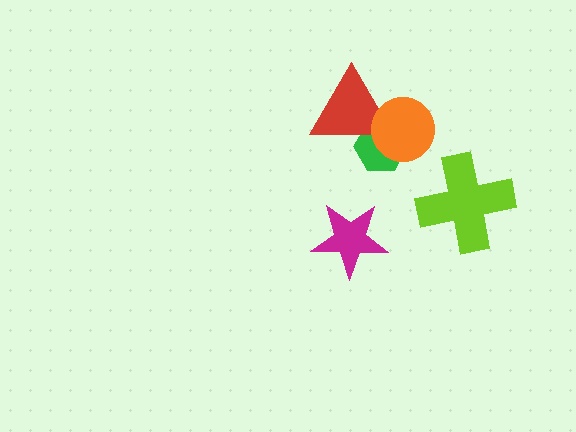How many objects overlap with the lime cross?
0 objects overlap with the lime cross.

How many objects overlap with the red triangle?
2 objects overlap with the red triangle.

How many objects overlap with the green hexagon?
2 objects overlap with the green hexagon.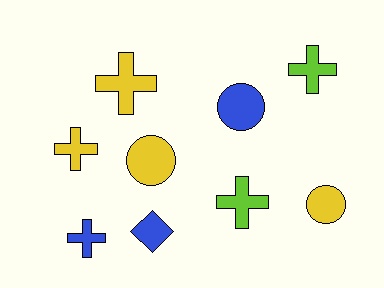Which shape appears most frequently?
Cross, with 5 objects.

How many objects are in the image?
There are 9 objects.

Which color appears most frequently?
Yellow, with 4 objects.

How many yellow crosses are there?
There are 2 yellow crosses.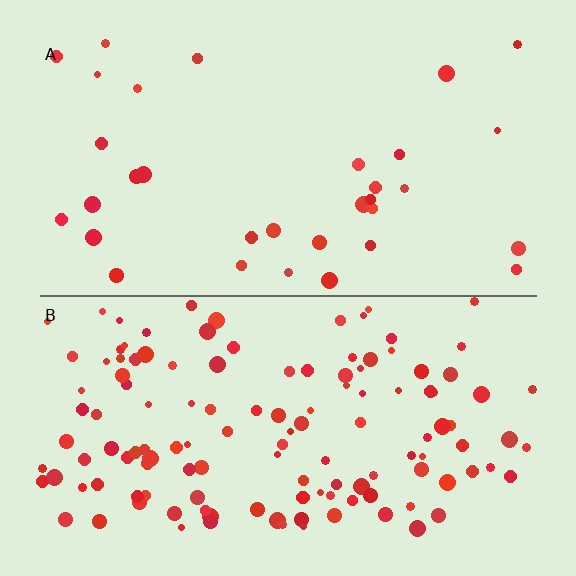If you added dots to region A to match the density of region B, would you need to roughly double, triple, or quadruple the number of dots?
Approximately quadruple.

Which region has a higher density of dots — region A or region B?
B (the bottom).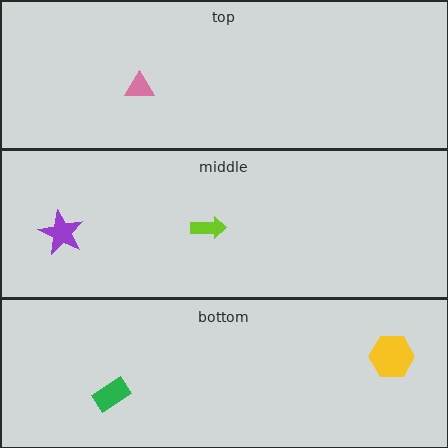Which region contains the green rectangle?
The bottom region.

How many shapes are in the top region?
1.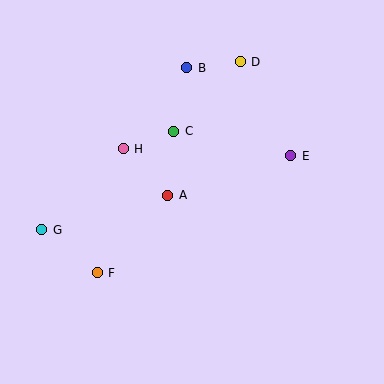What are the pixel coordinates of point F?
Point F is at (97, 273).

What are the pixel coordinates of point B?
Point B is at (187, 68).